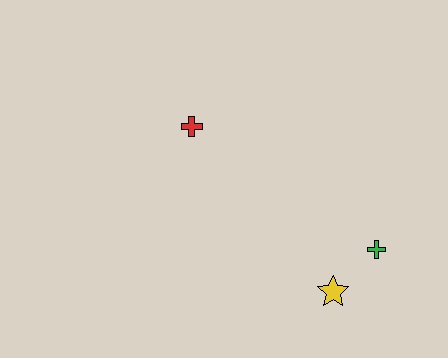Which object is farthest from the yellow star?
The red cross is farthest from the yellow star.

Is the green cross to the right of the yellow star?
Yes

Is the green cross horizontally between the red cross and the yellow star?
No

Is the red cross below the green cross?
No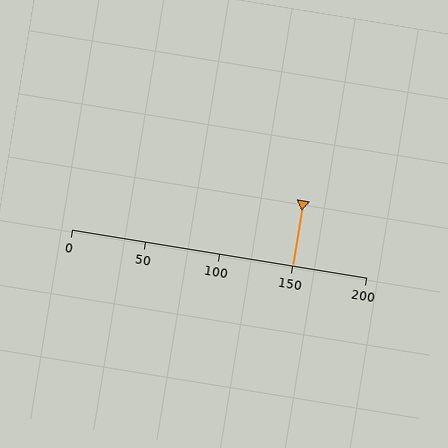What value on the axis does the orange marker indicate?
The marker indicates approximately 150.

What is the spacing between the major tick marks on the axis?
The major ticks are spaced 50 apart.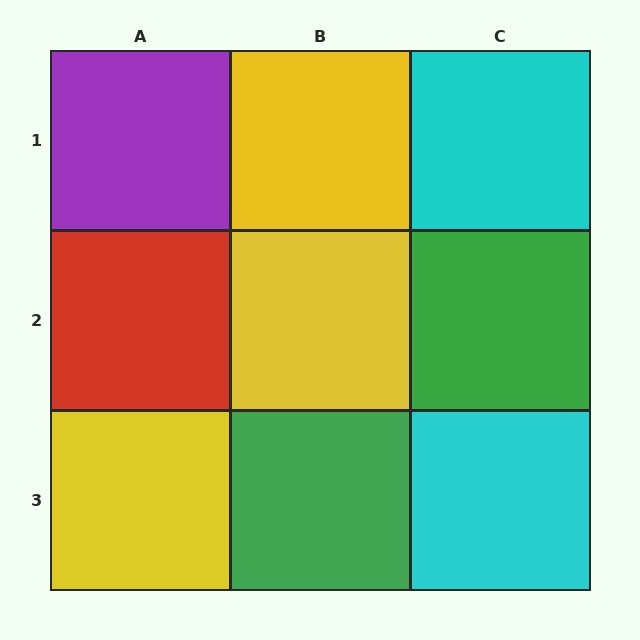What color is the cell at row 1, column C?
Cyan.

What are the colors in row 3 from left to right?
Yellow, green, cyan.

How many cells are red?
1 cell is red.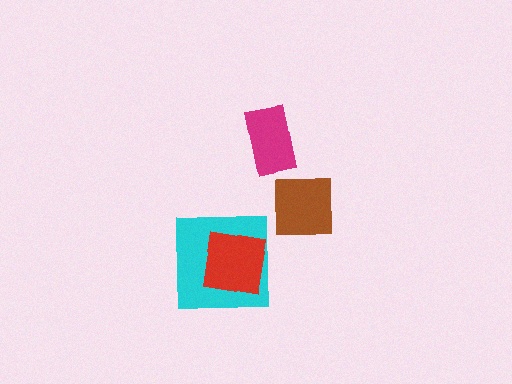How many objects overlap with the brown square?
0 objects overlap with the brown square.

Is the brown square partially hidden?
No, no other shape covers it.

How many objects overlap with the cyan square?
1 object overlaps with the cyan square.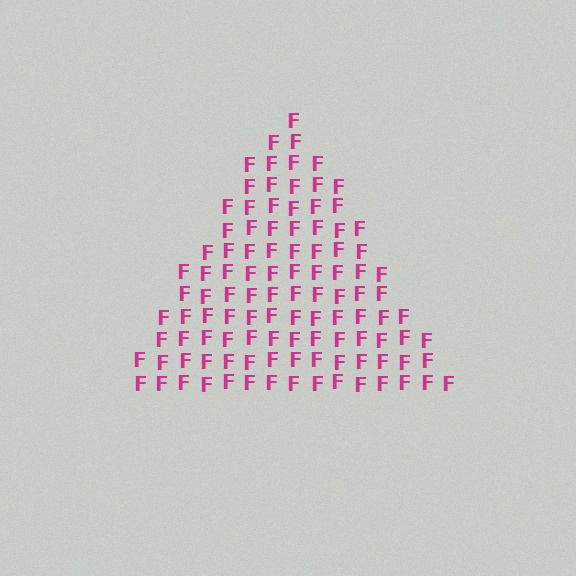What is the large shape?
The large shape is a triangle.